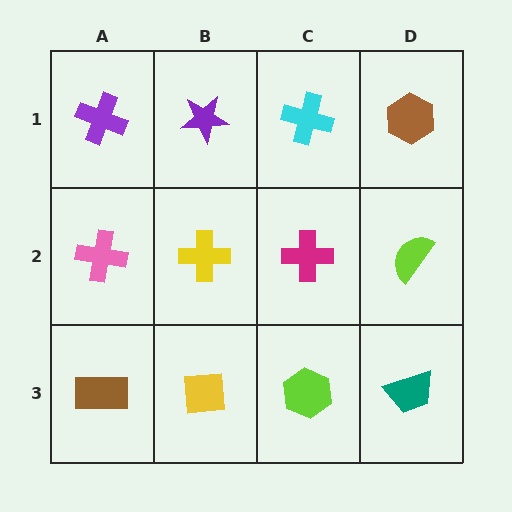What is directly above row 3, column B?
A yellow cross.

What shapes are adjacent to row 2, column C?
A cyan cross (row 1, column C), a lime hexagon (row 3, column C), a yellow cross (row 2, column B), a lime semicircle (row 2, column D).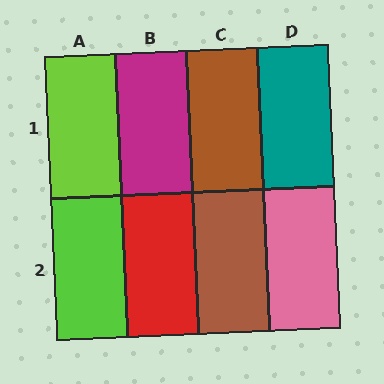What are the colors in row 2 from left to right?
Lime, red, brown, pink.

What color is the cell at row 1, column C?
Brown.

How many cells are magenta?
1 cell is magenta.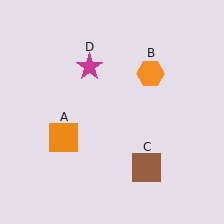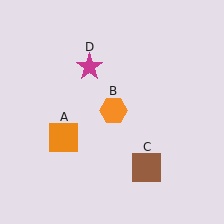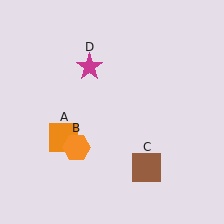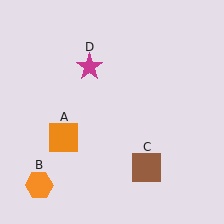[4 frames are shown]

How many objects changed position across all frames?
1 object changed position: orange hexagon (object B).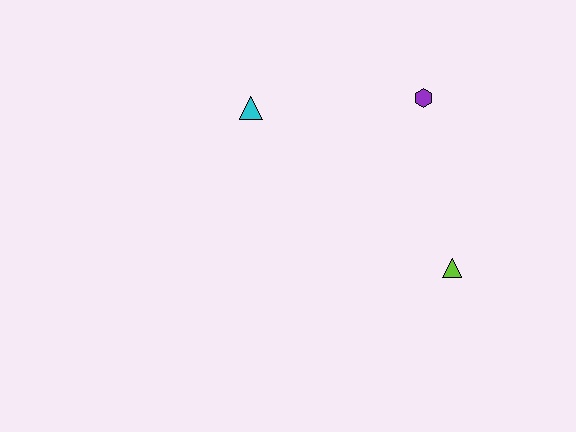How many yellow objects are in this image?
There are no yellow objects.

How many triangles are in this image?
There are 2 triangles.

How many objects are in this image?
There are 3 objects.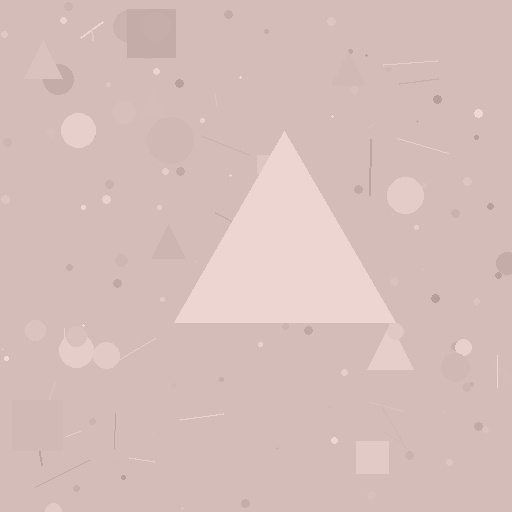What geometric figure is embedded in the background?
A triangle is embedded in the background.